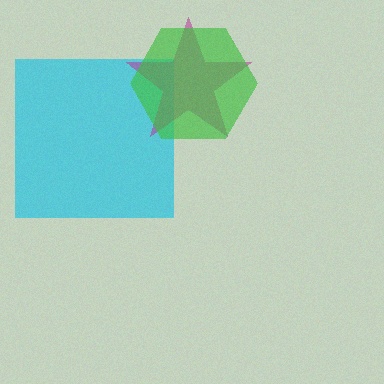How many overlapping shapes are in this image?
There are 3 overlapping shapes in the image.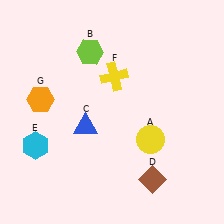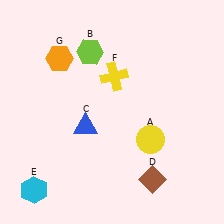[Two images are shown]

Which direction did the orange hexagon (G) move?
The orange hexagon (G) moved up.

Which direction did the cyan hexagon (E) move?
The cyan hexagon (E) moved down.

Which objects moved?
The objects that moved are: the cyan hexagon (E), the orange hexagon (G).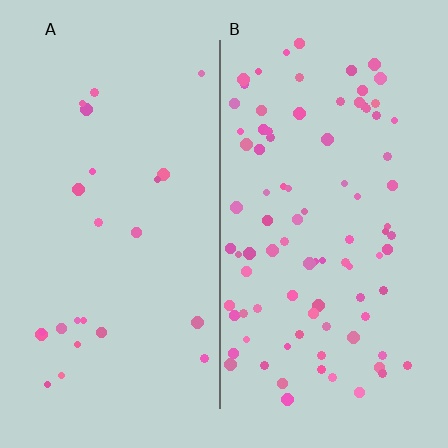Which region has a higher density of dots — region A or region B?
B (the right).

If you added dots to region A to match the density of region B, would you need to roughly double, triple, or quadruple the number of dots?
Approximately quadruple.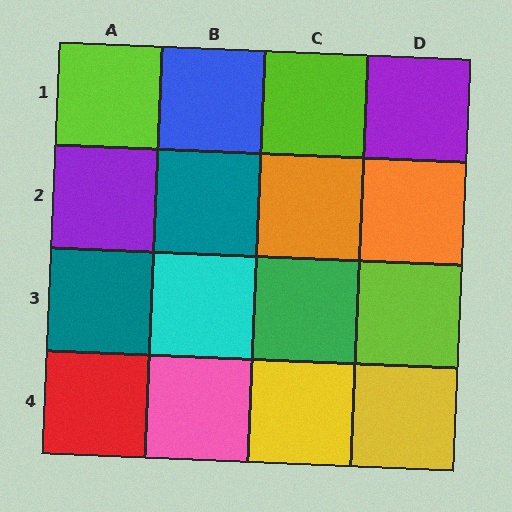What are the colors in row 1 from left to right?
Lime, blue, lime, purple.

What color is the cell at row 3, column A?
Teal.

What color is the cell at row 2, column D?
Orange.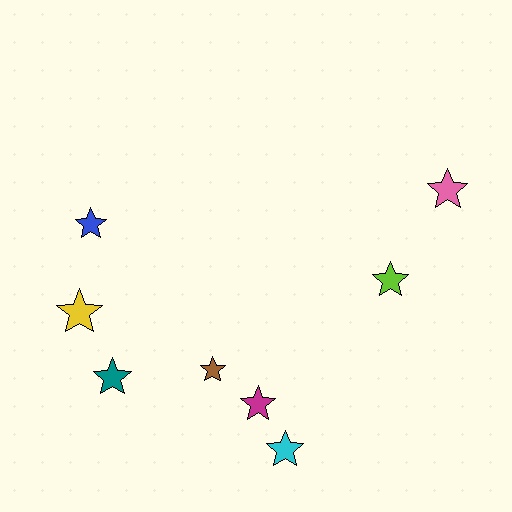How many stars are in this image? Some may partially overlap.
There are 8 stars.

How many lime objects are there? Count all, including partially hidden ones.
There is 1 lime object.